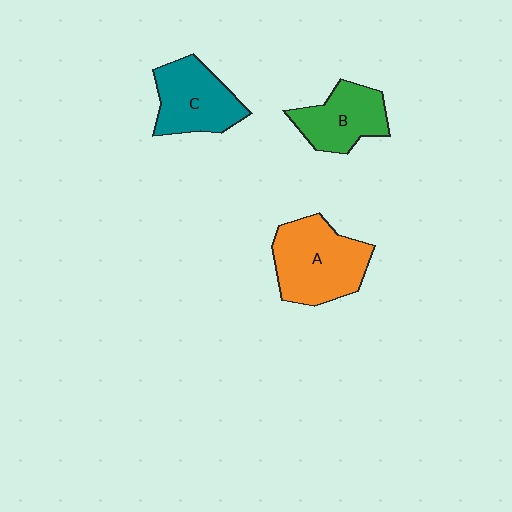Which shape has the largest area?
Shape A (orange).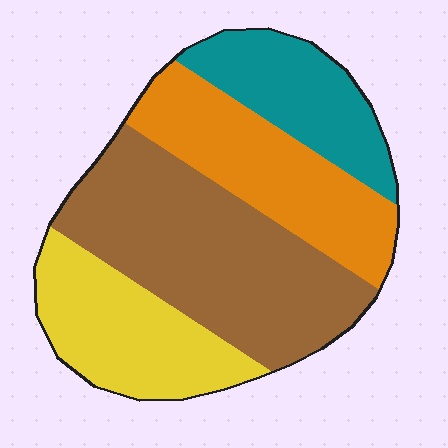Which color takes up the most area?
Brown, at roughly 40%.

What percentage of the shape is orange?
Orange covers about 25% of the shape.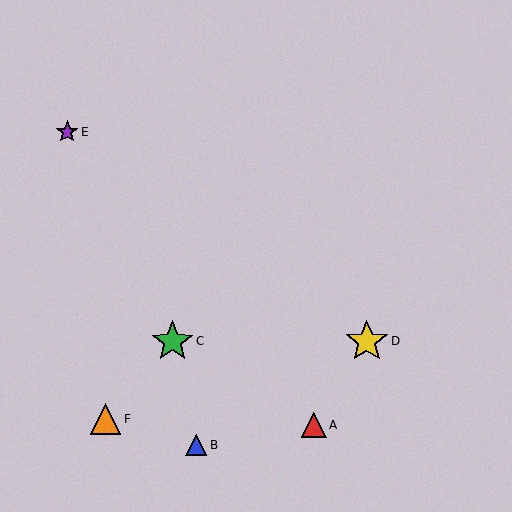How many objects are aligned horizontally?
2 objects (C, D) are aligned horizontally.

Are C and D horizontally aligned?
Yes, both are at y≈341.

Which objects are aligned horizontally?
Objects C, D are aligned horizontally.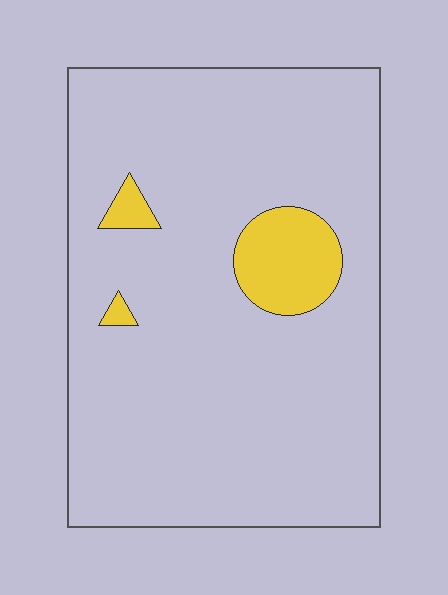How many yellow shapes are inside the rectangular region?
3.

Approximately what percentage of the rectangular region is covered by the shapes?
Approximately 10%.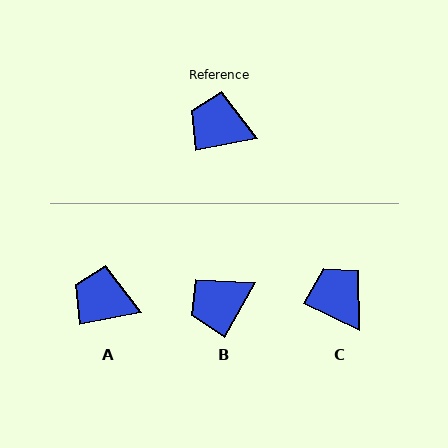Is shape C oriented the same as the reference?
No, it is off by about 36 degrees.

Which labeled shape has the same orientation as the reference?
A.